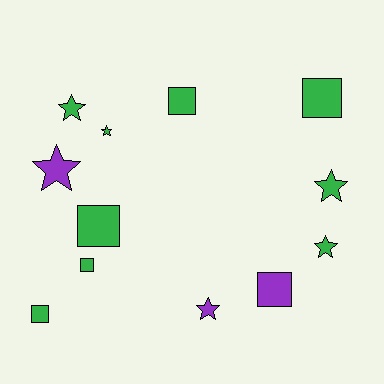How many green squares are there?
There are 5 green squares.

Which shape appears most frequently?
Star, with 6 objects.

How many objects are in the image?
There are 12 objects.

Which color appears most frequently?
Green, with 9 objects.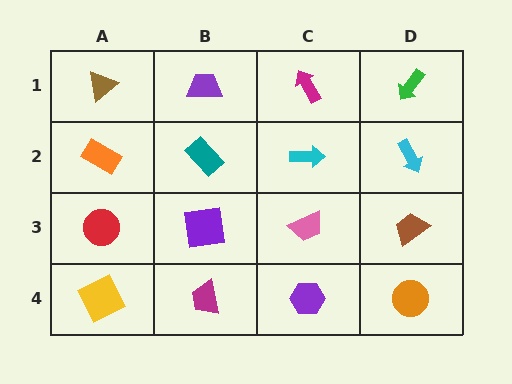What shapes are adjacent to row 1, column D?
A cyan arrow (row 2, column D), a magenta arrow (row 1, column C).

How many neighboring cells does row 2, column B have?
4.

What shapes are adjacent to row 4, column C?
A pink trapezoid (row 3, column C), a magenta trapezoid (row 4, column B), an orange circle (row 4, column D).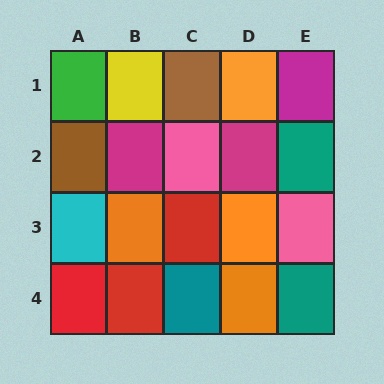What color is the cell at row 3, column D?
Orange.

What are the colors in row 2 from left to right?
Brown, magenta, pink, magenta, teal.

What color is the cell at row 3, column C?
Red.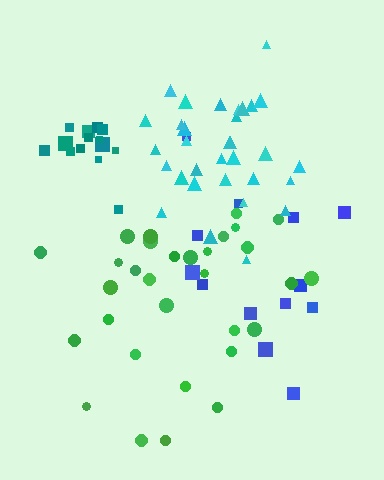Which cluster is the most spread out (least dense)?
Blue.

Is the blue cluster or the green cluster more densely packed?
Green.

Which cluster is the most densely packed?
Teal.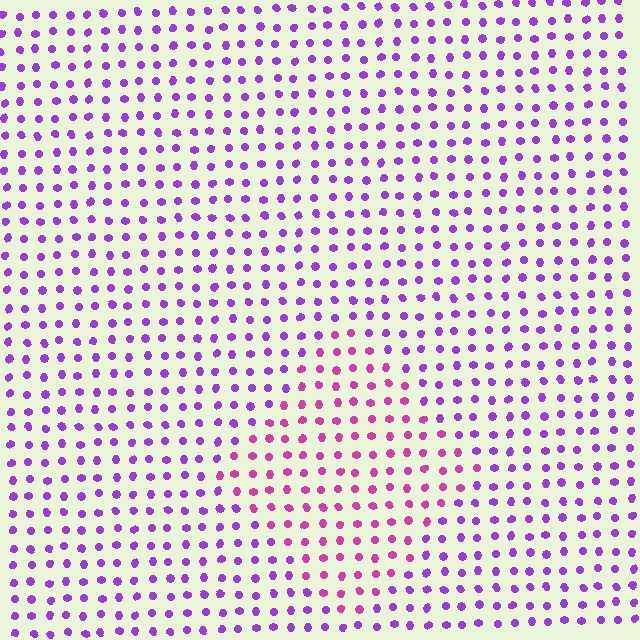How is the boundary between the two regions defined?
The boundary is defined purely by a slight shift in hue (about 38 degrees). Spacing, size, and orientation are identical on both sides.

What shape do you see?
I see a diamond.